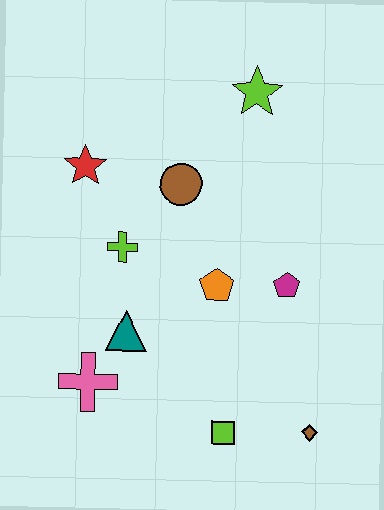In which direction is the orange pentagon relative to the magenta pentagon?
The orange pentagon is to the left of the magenta pentagon.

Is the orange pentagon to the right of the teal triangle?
Yes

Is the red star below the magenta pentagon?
No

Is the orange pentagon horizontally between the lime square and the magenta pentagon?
No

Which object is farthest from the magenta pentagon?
The red star is farthest from the magenta pentagon.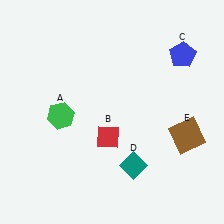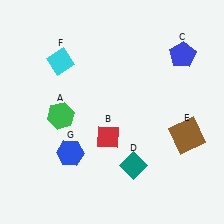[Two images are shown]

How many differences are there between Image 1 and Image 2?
There are 2 differences between the two images.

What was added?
A cyan diamond (F), a blue hexagon (G) were added in Image 2.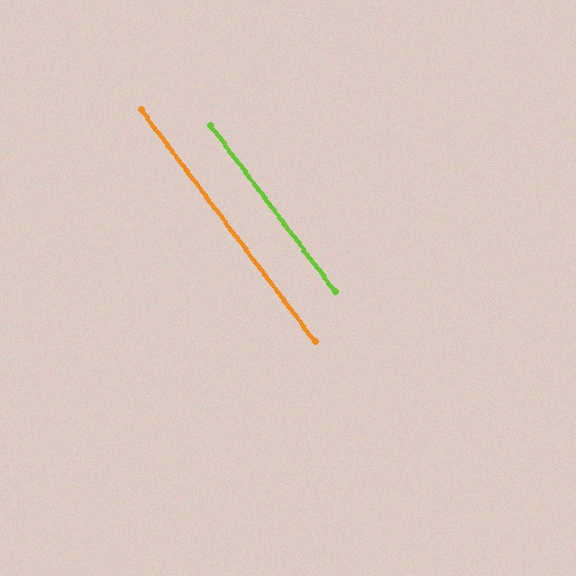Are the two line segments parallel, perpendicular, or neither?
Parallel — their directions differ by only 0.0°.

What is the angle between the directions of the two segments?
Approximately 0 degrees.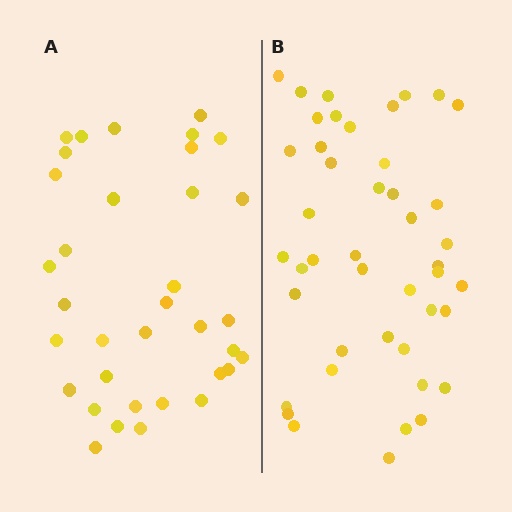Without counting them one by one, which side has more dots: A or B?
Region B (the right region) has more dots.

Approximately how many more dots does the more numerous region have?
Region B has roughly 8 or so more dots than region A.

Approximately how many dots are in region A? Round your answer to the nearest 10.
About 40 dots. (The exact count is 35, which rounds to 40.)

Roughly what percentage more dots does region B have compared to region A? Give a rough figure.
About 25% more.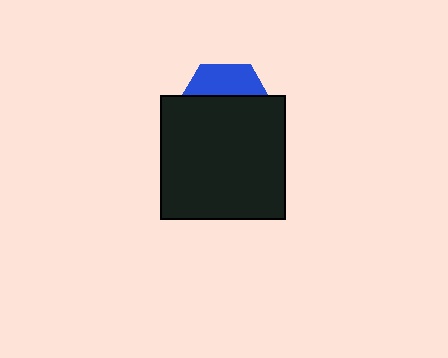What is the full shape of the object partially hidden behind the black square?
The partially hidden object is a blue hexagon.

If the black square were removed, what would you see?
You would see the complete blue hexagon.